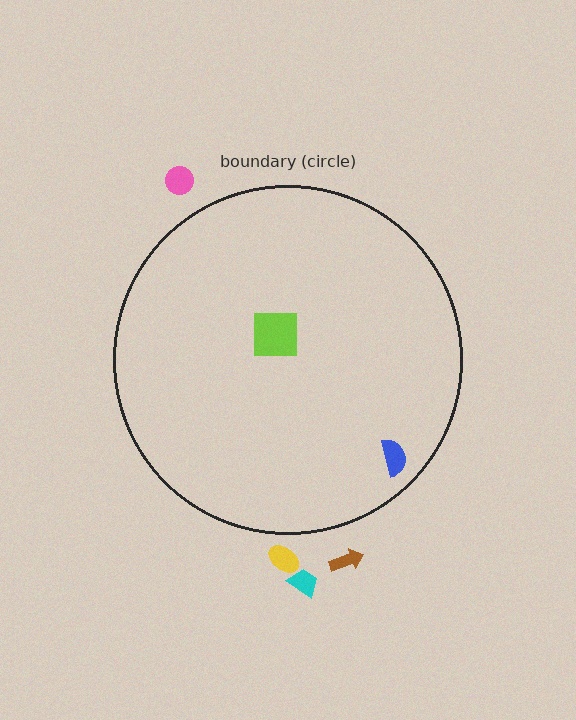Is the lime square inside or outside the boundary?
Inside.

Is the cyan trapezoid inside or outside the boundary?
Outside.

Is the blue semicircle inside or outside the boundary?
Inside.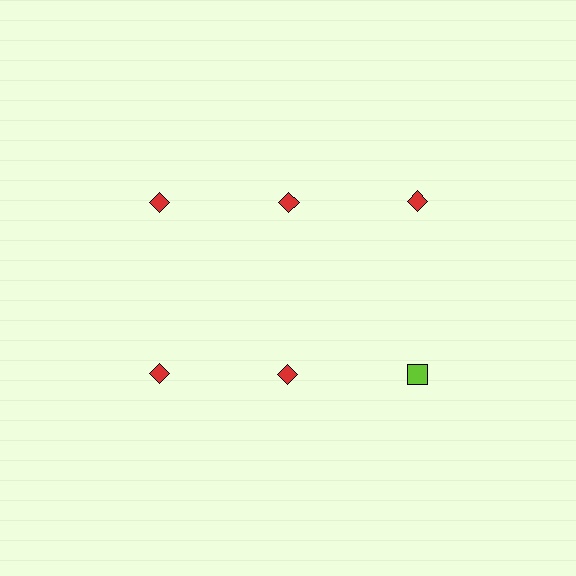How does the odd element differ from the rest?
It differs in both color (lime instead of red) and shape (square instead of diamond).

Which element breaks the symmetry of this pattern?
The lime square in the second row, center column breaks the symmetry. All other shapes are red diamonds.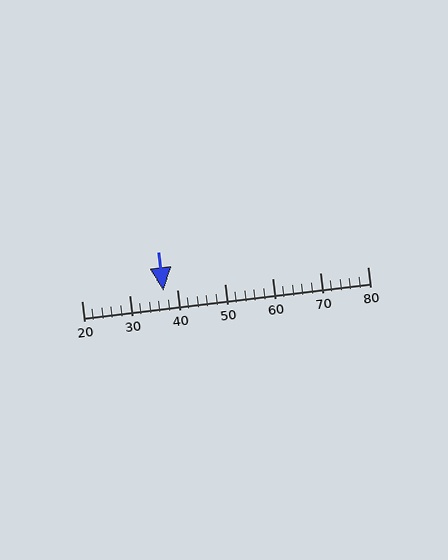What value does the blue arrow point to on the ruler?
The blue arrow points to approximately 37.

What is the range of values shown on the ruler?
The ruler shows values from 20 to 80.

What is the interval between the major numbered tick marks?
The major tick marks are spaced 10 units apart.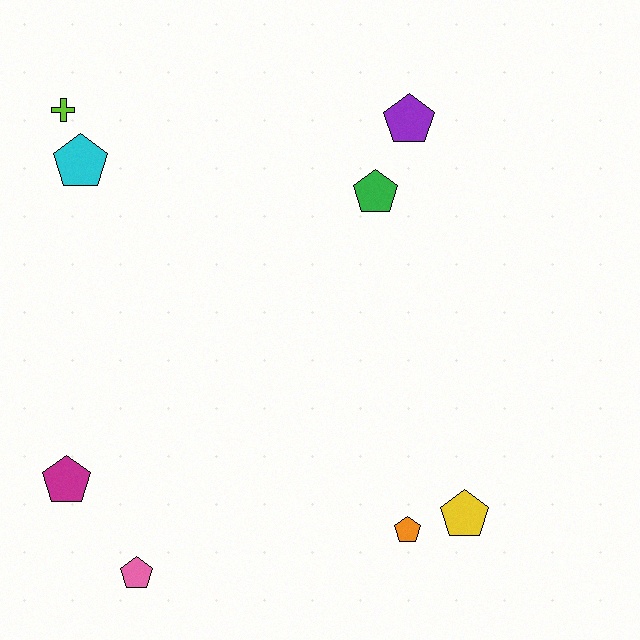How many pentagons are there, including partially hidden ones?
There are 7 pentagons.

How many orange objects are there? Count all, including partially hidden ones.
There is 1 orange object.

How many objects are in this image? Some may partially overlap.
There are 8 objects.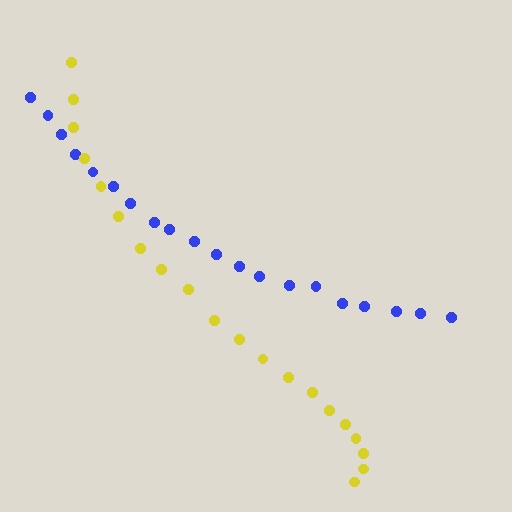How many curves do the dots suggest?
There are 2 distinct paths.